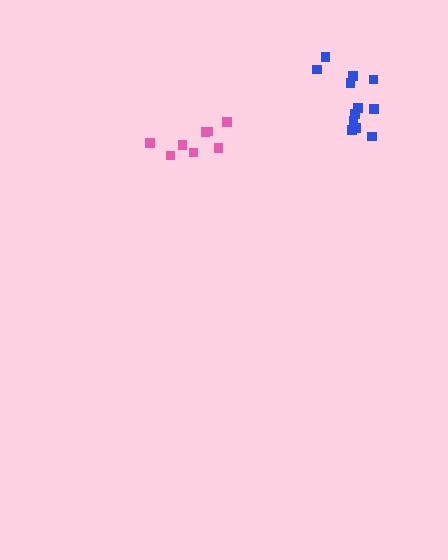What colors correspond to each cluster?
The clusters are colored: blue, pink.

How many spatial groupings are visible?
There are 2 spatial groupings.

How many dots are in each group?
Group 1: 12 dots, Group 2: 8 dots (20 total).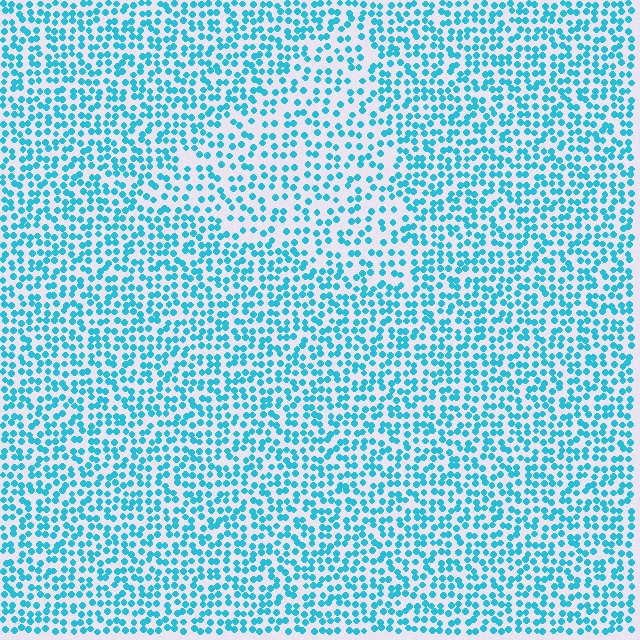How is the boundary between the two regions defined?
The boundary is defined by a change in element density (approximately 1.6x ratio). All elements are the same color, size, and shape.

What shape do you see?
I see a triangle.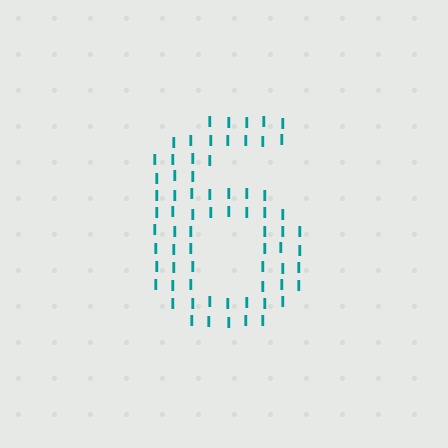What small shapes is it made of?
It is made of small letter I's.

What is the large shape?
The large shape is the digit 6.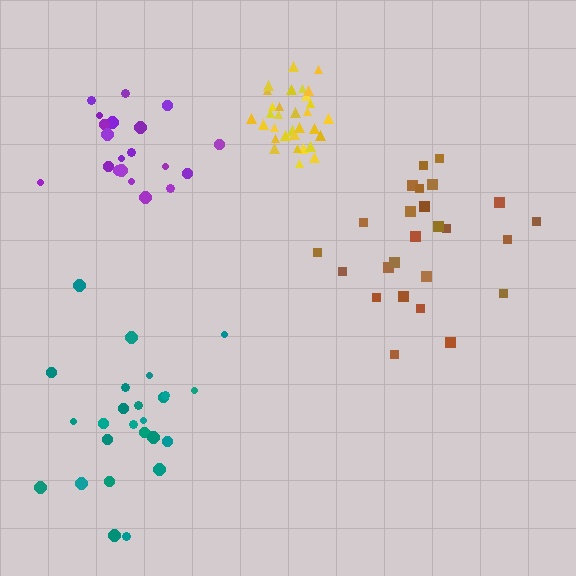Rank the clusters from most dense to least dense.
yellow, teal, purple, brown.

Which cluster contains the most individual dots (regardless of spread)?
Yellow (32).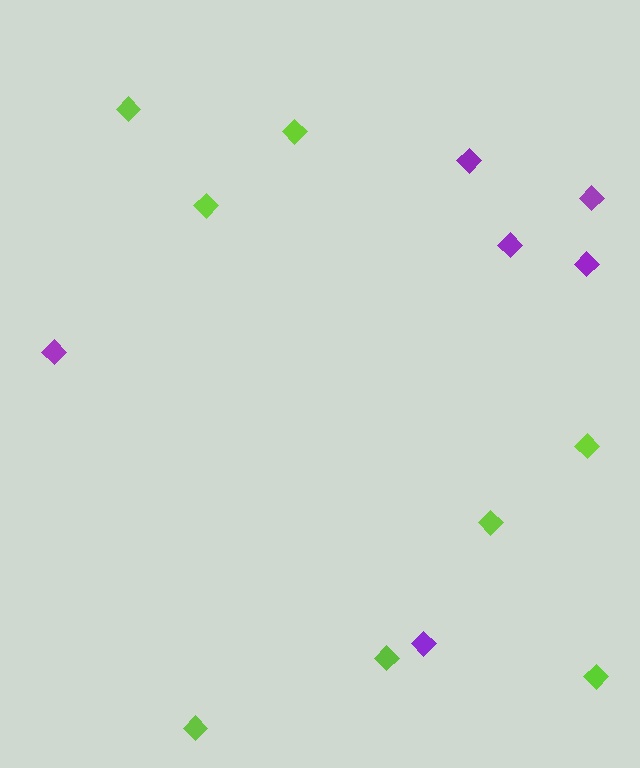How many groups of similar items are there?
There are 2 groups: one group of lime diamonds (8) and one group of purple diamonds (6).